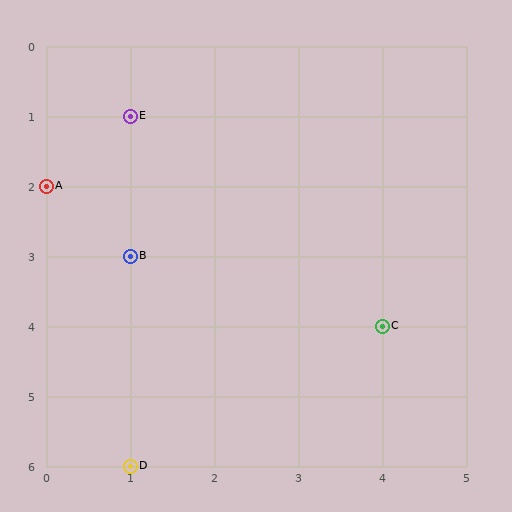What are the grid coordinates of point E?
Point E is at grid coordinates (1, 1).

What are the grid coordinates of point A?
Point A is at grid coordinates (0, 2).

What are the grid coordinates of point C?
Point C is at grid coordinates (4, 4).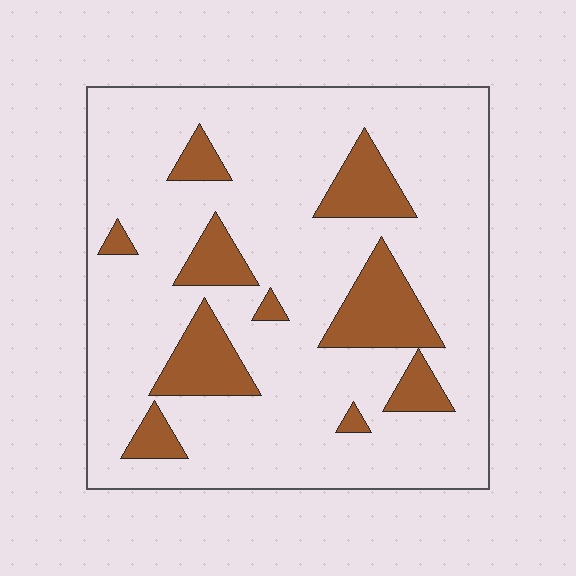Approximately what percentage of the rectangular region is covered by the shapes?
Approximately 20%.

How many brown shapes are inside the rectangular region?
10.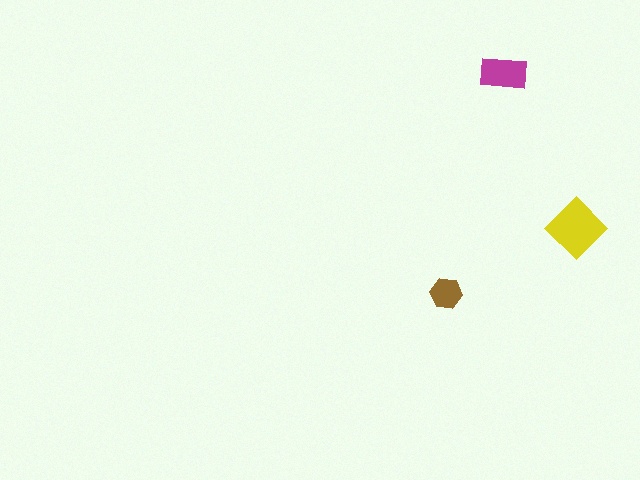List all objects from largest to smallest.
The yellow diamond, the magenta rectangle, the brown hexagon.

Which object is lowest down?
The brown hexagon is bottommost.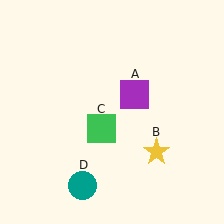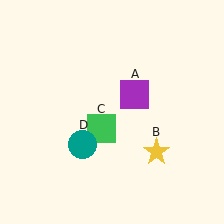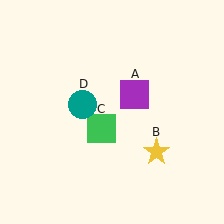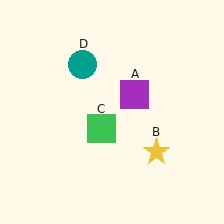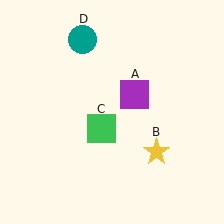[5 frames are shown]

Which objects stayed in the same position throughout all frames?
Purple square (object A) and yellow star (object B) and green square (object C) remained stationary.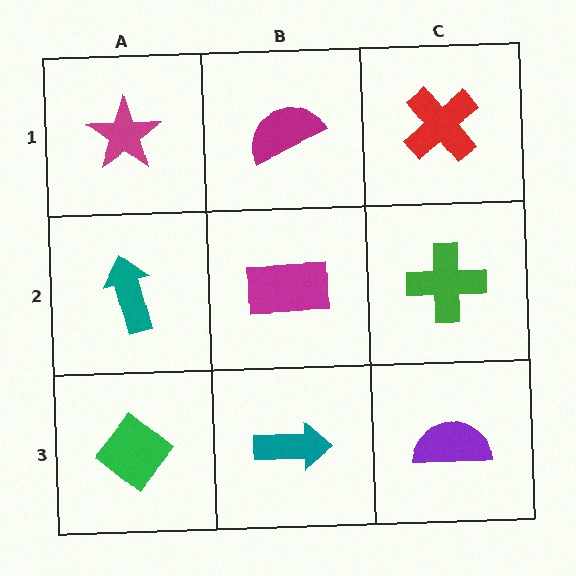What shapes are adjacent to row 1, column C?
A green cross (row 2, column C), a magenta semicircle (row 1, column B).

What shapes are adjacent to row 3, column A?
A teal arrow (row 2, column A), a teal arrow (row 3, column B).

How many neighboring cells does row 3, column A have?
2.